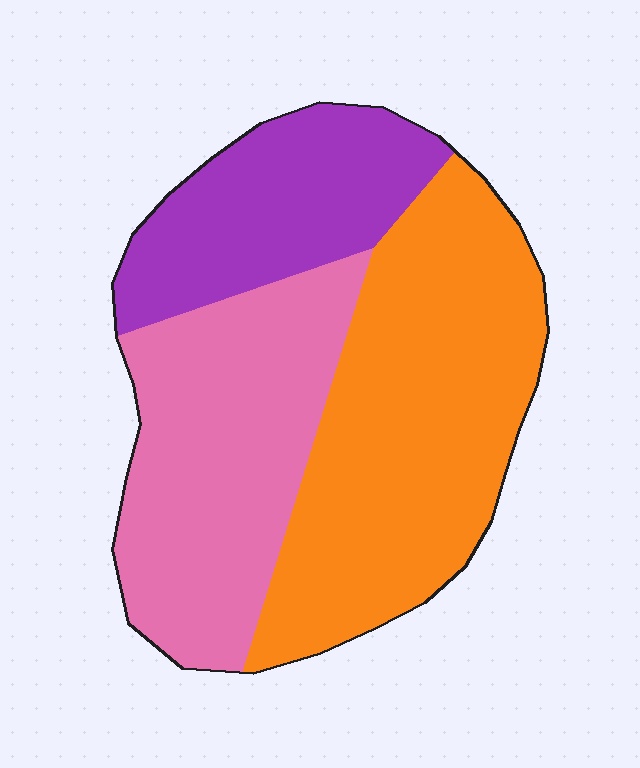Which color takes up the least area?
Purple, at roughly 20%.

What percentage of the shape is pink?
Pink takes up about one third (1/3) of the shape.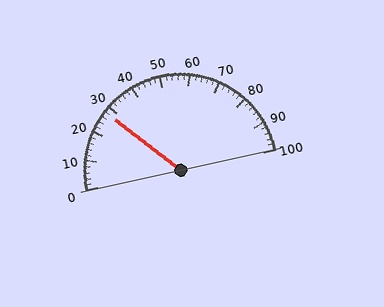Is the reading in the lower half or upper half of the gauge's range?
The reading is in the lower half of the range (0 to 100).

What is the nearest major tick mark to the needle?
The nearest major tick mark is 30.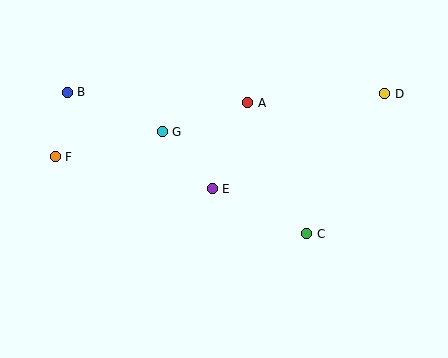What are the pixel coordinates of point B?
Point B is at (67, 92).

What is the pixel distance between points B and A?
The distance between B and A is 181 pixels.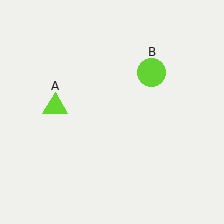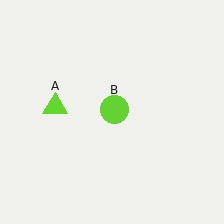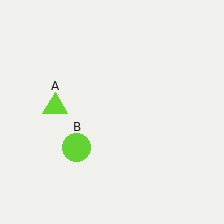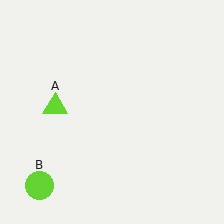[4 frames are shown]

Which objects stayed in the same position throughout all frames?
Lime triangle (object A) remained stationary.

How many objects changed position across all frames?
1 object changed position: lime circle (object B).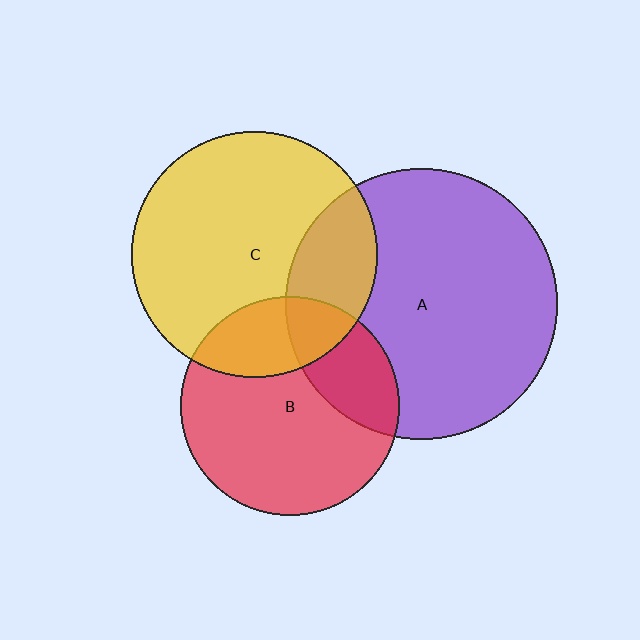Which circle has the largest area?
Circle A (purple).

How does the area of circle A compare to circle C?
Approximately 1.2 times.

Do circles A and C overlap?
Yes.